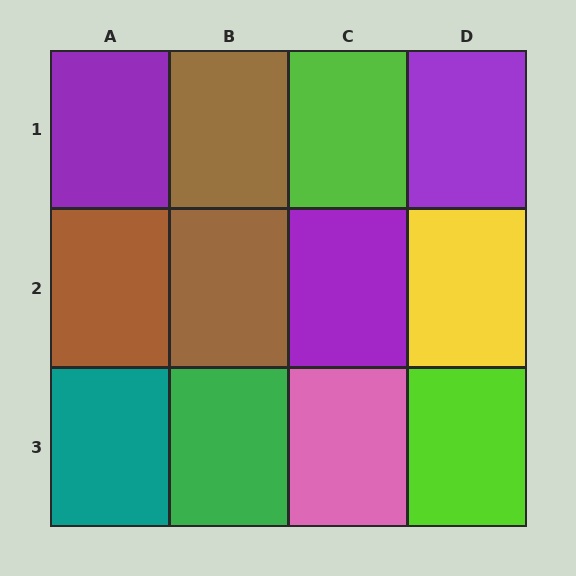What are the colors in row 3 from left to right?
Teal, green, pink, lime.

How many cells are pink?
1 cell is pink.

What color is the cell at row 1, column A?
Purple.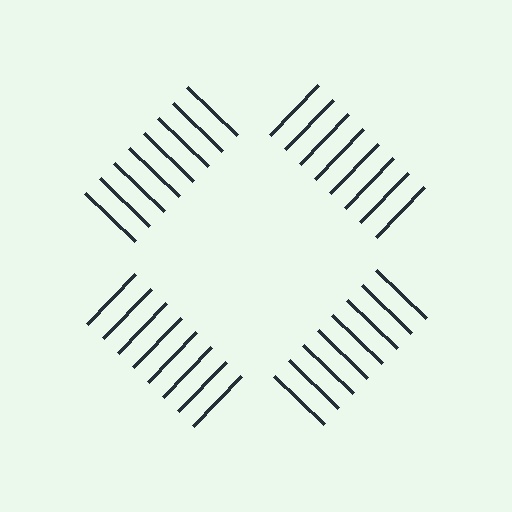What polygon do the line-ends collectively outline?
An illusory square — the line segments terminate on its edges but no continuous stroke is drawn.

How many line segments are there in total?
32 — 8 along each of the 4 edges.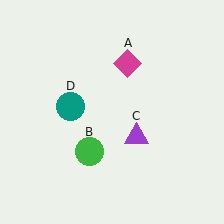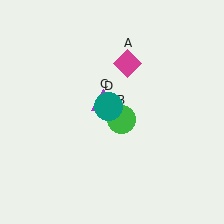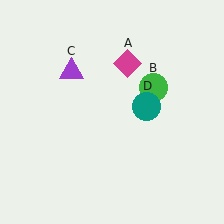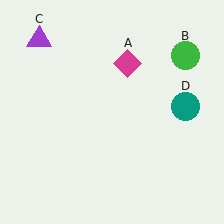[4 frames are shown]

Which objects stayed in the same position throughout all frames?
Magenta diamond (object A) remained stationary.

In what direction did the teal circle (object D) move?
The teal circle (object D) moved right.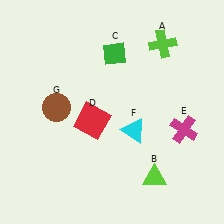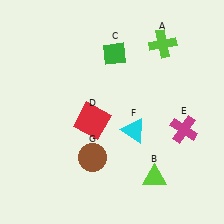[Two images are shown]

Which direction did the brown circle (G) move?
The brown circle (G) moved down.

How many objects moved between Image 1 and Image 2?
1 object moved between the two images.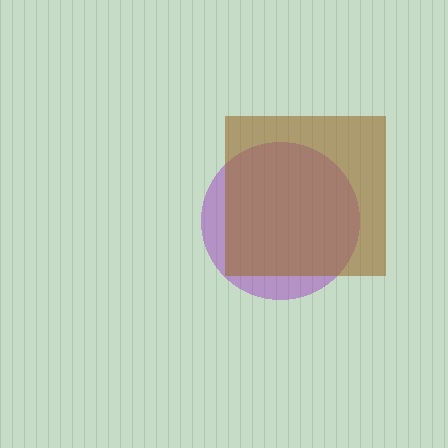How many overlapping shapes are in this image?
There are 2 overlapping shapes in the image.